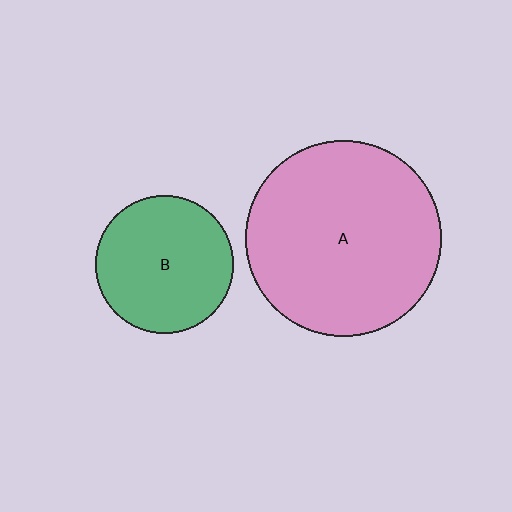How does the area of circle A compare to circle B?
Approximately 2.0 times.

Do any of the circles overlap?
No, none of the circles overlap.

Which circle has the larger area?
Circle A (pink).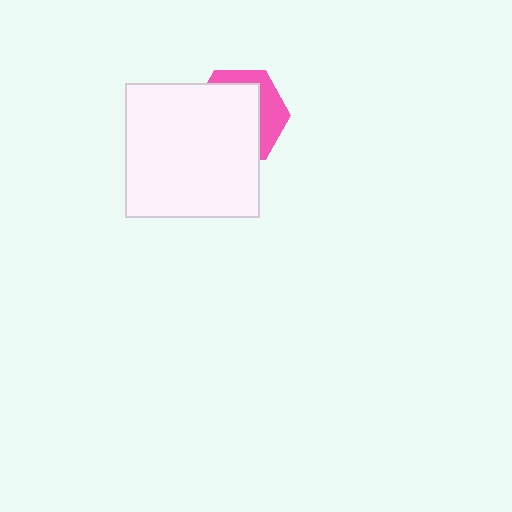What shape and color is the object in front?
The object in front is a white square.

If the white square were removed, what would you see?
You would see the complete pink hexagon.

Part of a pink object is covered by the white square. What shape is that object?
It is a hexagon.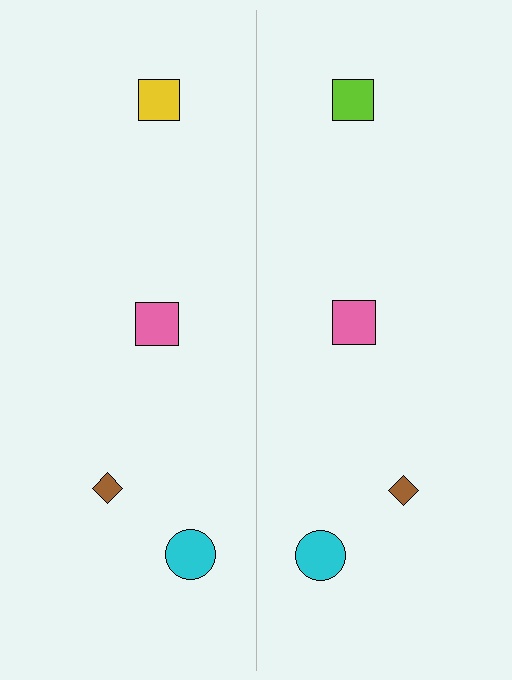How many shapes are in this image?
There are 8 shapes in this image.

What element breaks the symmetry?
The lime square on the right side breaks the symmetry — its mirror counterpart is yellow.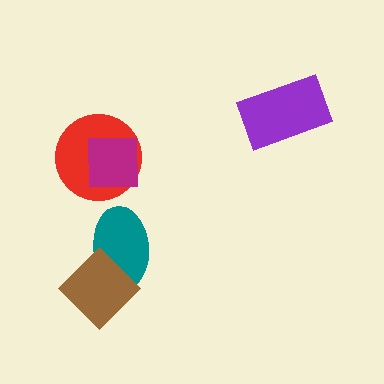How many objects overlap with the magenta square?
1 object overlaps with the magenta square.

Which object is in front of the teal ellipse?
The brown diamond is in front of the teal ellipse.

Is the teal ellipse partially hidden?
Yes, it is partially covered by another shape.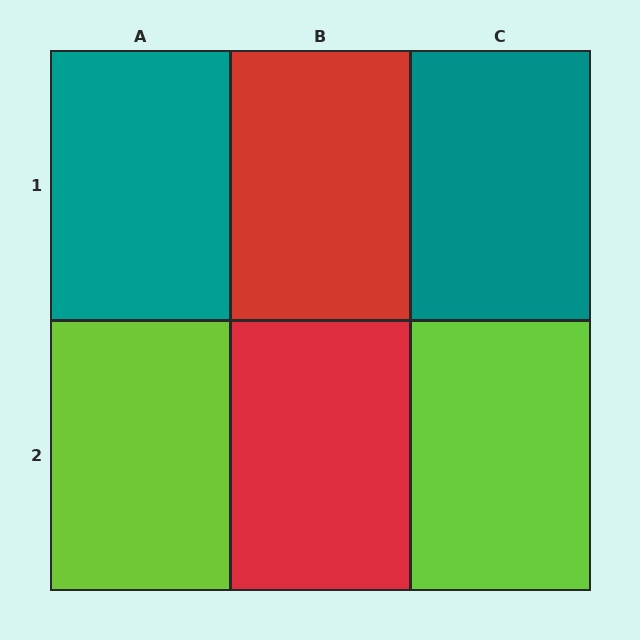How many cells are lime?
2 cells are lime.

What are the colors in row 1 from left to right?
Teal, red, teal.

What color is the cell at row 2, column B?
Red.